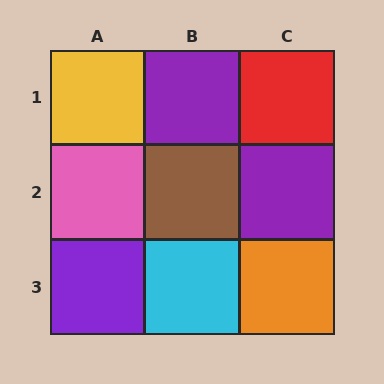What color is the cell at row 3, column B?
Cyan.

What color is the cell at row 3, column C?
Orange.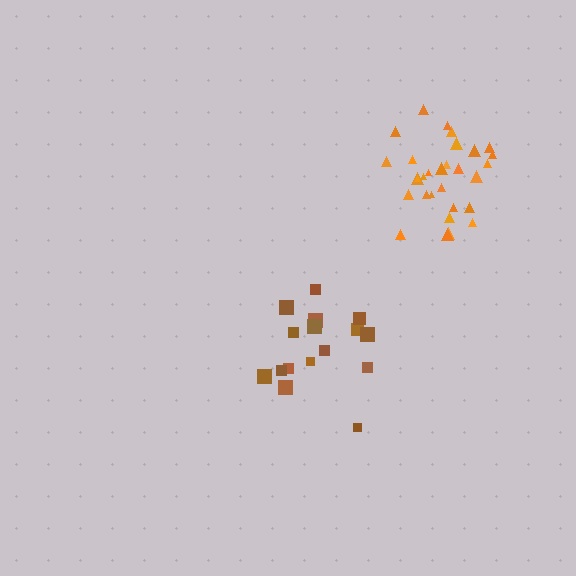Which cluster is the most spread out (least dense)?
Brown.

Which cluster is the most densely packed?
Orange.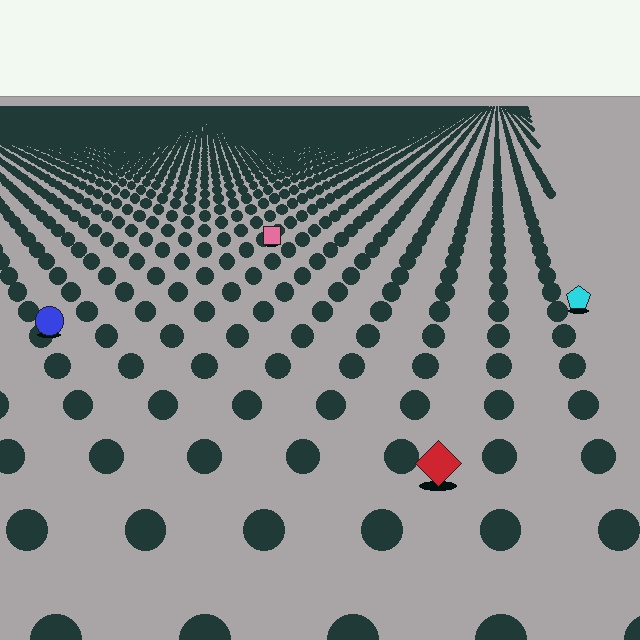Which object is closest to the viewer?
The red diamond is closest. The texture marks near it are larger and more spread out.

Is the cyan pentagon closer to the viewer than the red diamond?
No. The red diamond is closer — you can tell from the texture gradient: the ground texture is coarser near it.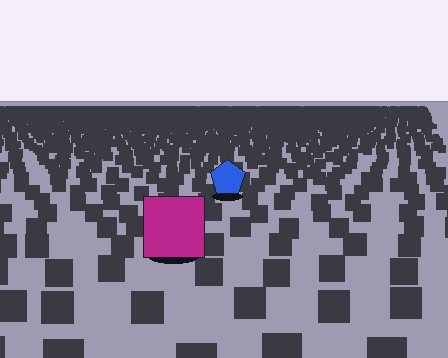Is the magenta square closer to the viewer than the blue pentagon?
Yes. The magenta square is closer — you can tell from the texture gradient: the ground texture is coarser near it.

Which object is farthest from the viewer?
The blue pentagon is farthest from the viewer. It appears smaller and the ground texture around it is denser.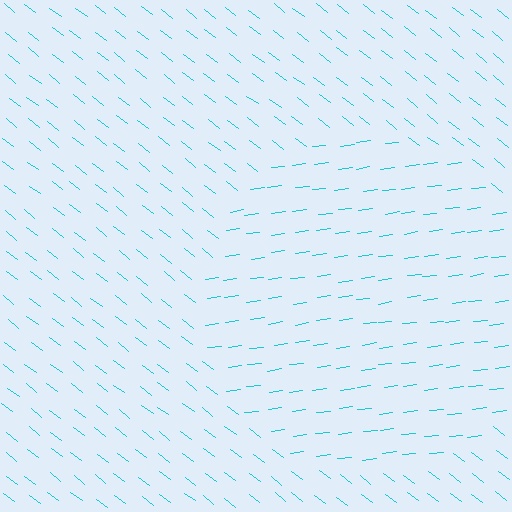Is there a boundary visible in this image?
Yes, there is a texture boundary formed by a change in line orientation.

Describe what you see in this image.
The image is filled with small cyan line segments. A circle region in the image has lines oriented differently from the surrounding lines, creating a visible texture boundary.